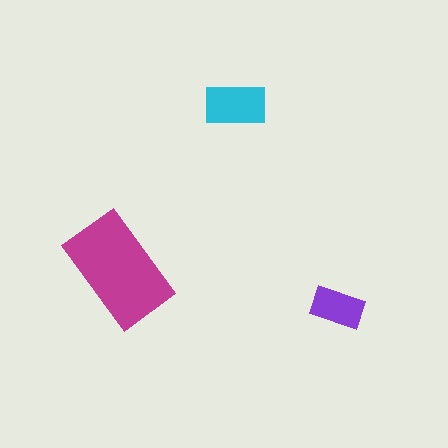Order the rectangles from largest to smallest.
the magenta one, the cyan one, the purple one.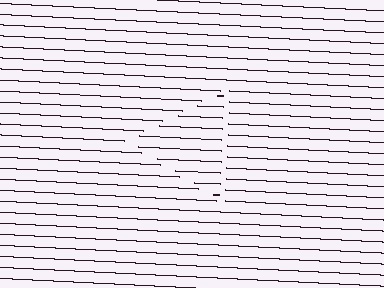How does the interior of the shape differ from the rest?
The interior of the shape contains the same grating, shifted by half a period — the contour is defined by the phase discontinuity where line-ends from the inner and outer gratings abut.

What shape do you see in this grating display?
An illusory triangle. The interior of the shape contains the same grating, shifted by half a period — the contour is defined by the phase discontinuity where line-ends from the inner and outer gratings abut.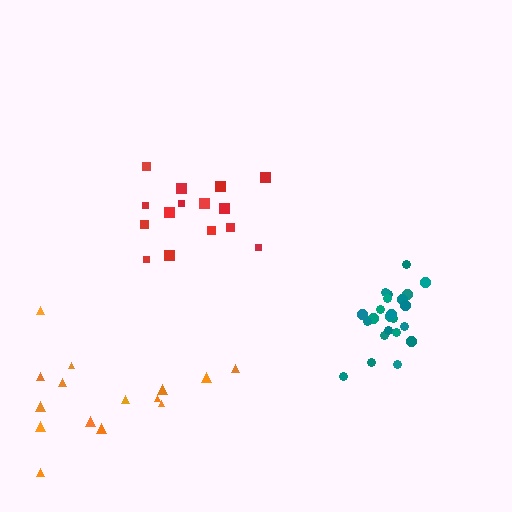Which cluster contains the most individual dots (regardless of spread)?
Teal (23).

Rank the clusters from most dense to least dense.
teal, red, orange.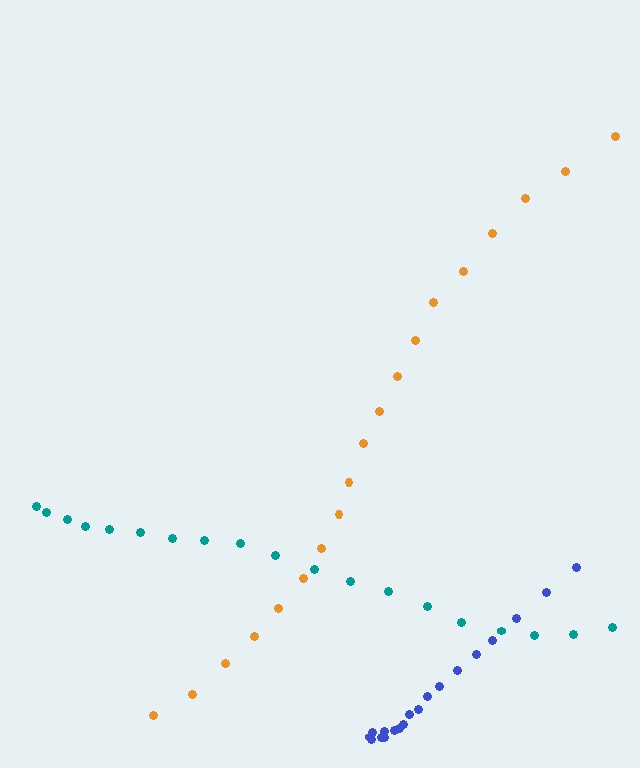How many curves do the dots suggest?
There are 3 distinct paths.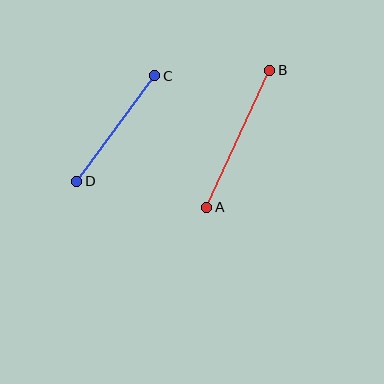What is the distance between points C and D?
The distance is approximately 131 pixels.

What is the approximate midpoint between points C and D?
The midpoint is at approximately (116, 128) pixels.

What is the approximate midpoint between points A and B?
The midpoint is at approximately (238, 139) pixels.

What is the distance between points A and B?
The distance is approximately 151 pixels.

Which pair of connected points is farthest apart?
Points A and B are farthest apart.